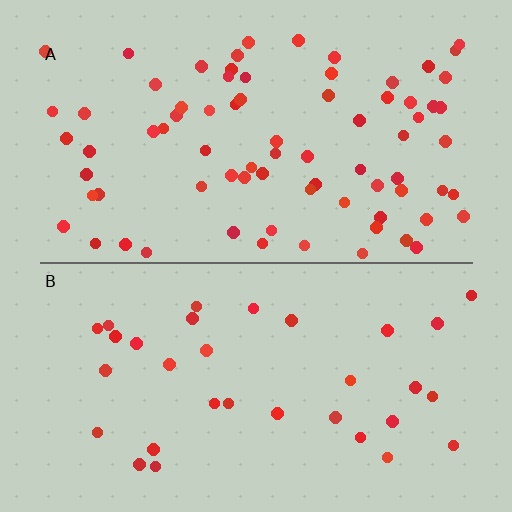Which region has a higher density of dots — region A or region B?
A (the top).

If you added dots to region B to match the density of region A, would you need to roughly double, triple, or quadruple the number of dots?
Approximately double.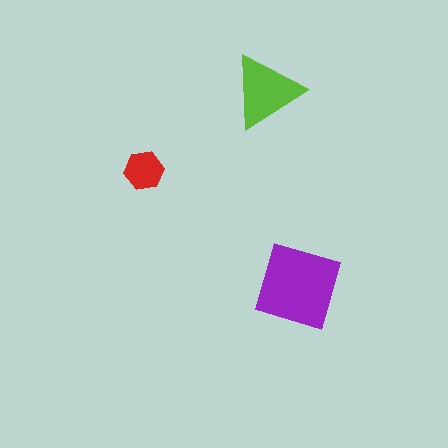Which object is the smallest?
The red hexagon.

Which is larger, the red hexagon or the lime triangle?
The lime triangle.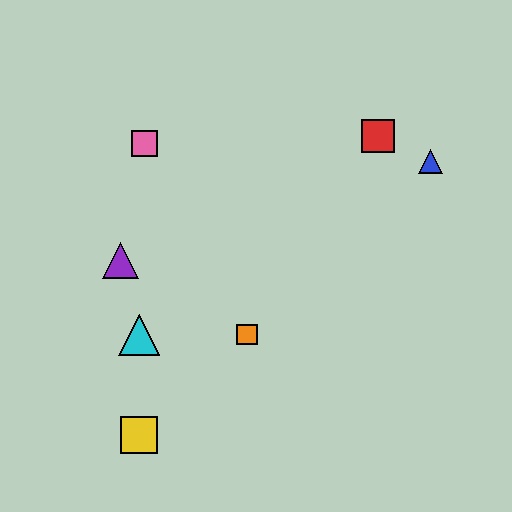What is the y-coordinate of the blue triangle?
The blue triangle is at y≈162.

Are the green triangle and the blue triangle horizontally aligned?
No, the green triangle is at y≈335 and the blue triangle is at y≈162.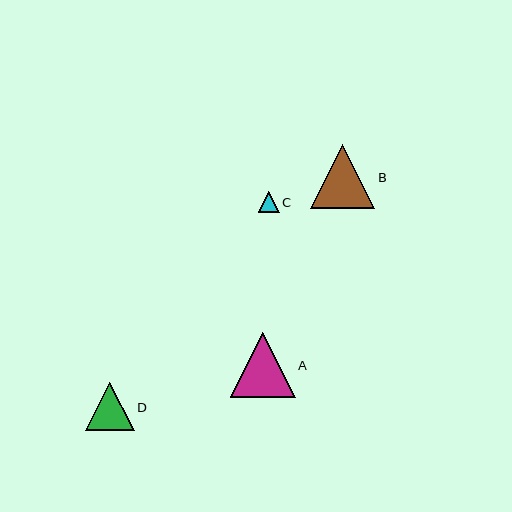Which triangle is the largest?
Triangle A is the largest with a size of approximately 65 pixels.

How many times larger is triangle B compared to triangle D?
Triangle B is approximately 1.3 times the size of triangle D.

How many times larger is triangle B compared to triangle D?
Triangle B is approximately 1.3 times the size of triangle D.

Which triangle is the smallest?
Triangle C is the smallest with a size of approximately 21 pixels.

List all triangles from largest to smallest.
From largest to smallest: A, B, D, C.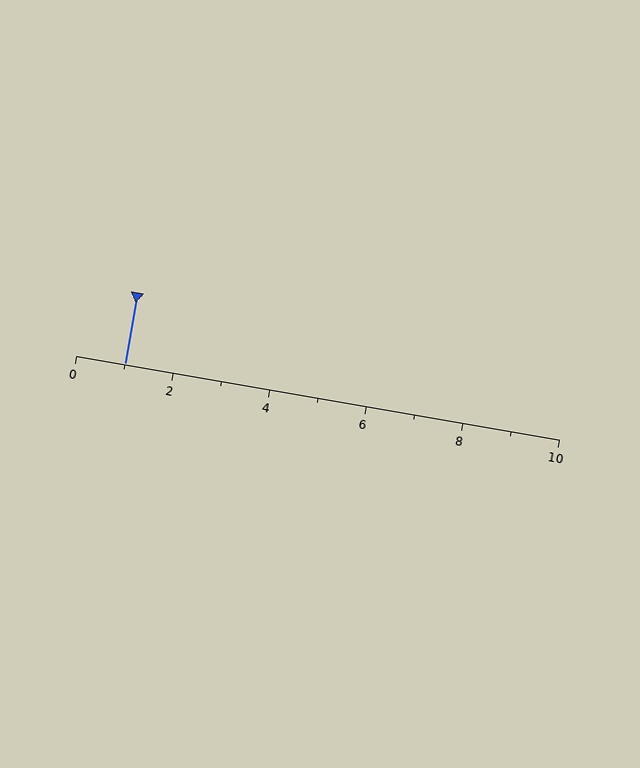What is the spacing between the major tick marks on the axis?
The major ticks are spaced 2 apart.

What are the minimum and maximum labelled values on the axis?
The axis runs from 0 to 10.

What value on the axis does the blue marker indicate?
The marker indicates approximately 1.